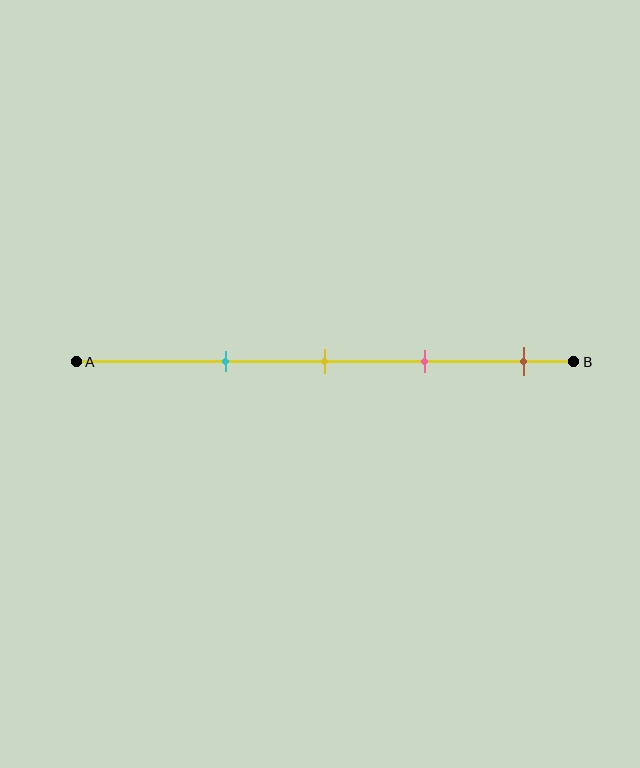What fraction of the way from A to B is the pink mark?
The pink mark is approximately 70% (0.7) of the way from A to B.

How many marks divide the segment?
There are 4 marks dividing the segment.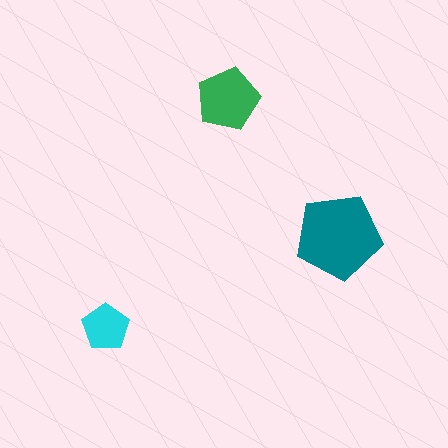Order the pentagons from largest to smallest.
the teal one, the green one, the cyan one.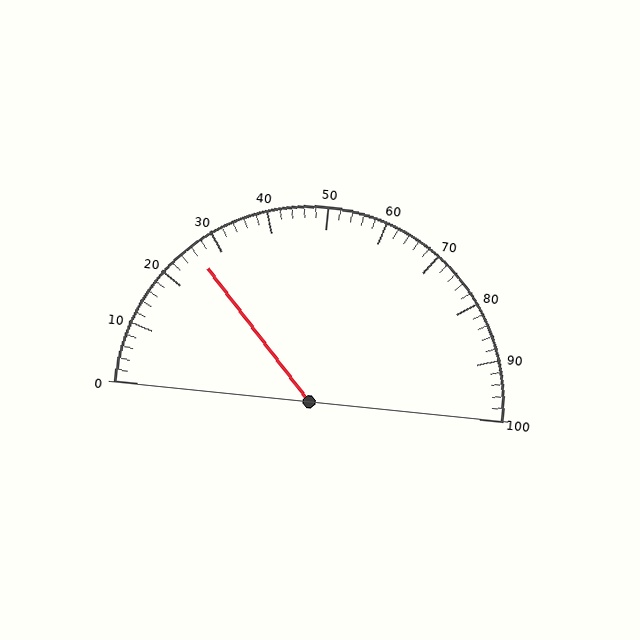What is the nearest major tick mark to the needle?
The nearest major tick mark is 30.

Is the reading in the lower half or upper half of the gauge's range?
The reading is in the lower half of the range (0 to 100).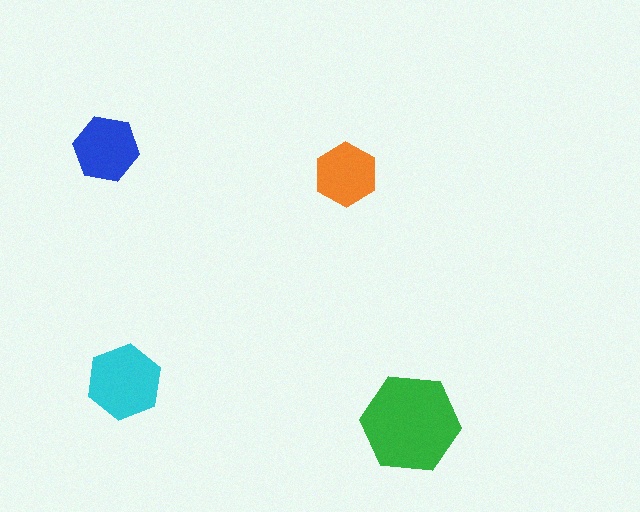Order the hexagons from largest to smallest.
the green one, the cyan one, the blue one, the orange one.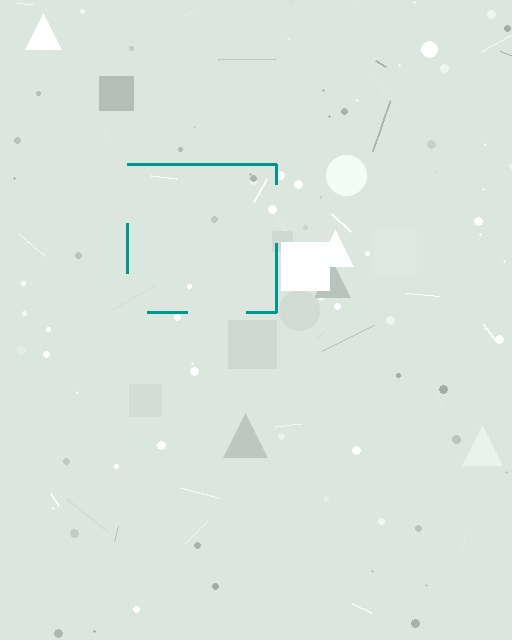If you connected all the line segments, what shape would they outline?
They would outline a square.